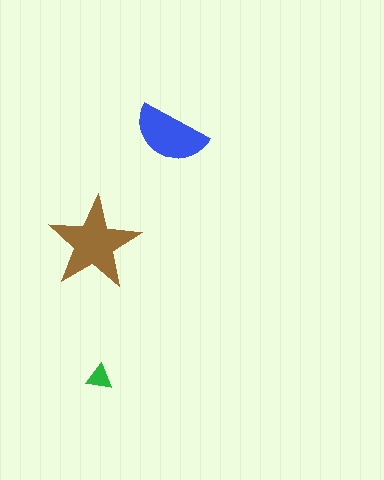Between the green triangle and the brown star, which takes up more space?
The brown star.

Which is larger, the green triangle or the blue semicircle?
The blue semicircle.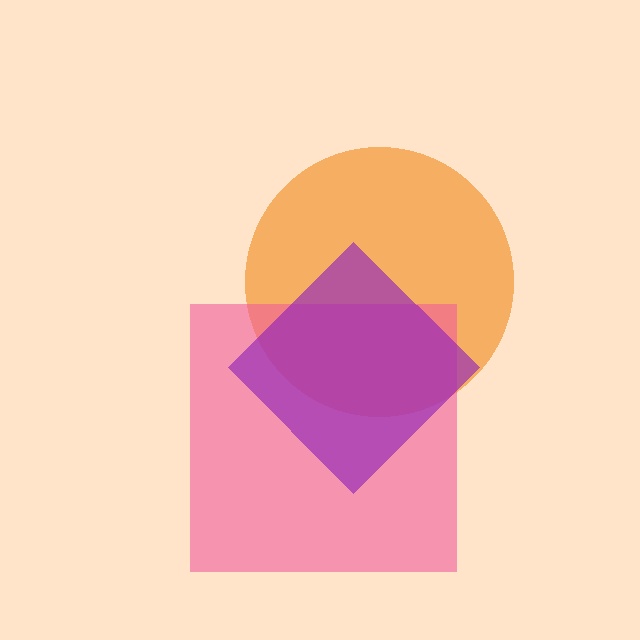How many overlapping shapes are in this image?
There are 3 overlapping shapes in the image.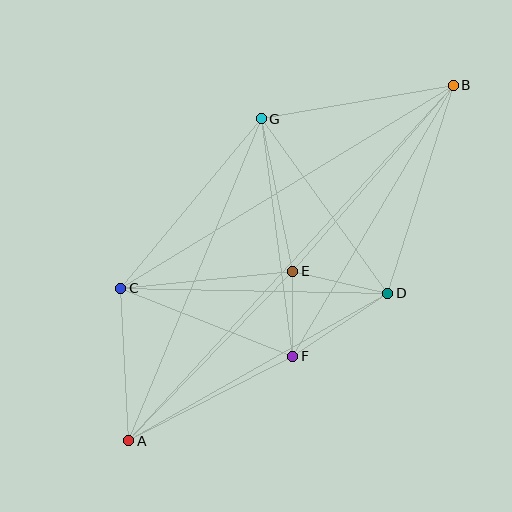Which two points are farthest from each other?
Points A and B are farthest from each other.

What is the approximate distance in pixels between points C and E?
The distance between C and E is approximately 172 pixels.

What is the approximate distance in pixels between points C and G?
The distance between C and G is approximately 220 pixels.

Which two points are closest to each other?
Points E and F are closest to each other.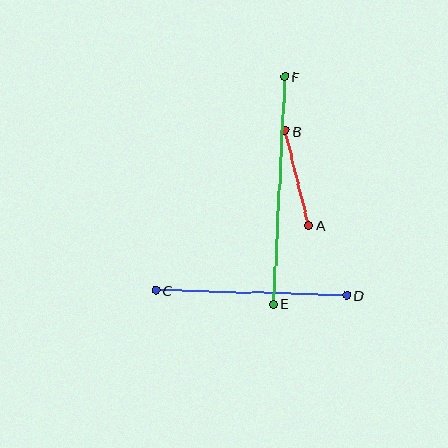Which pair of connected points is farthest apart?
Points E and F are farthest apart.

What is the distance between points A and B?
The distance is approximately 97 pixels.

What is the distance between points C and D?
The distance is approximately 191 pixels.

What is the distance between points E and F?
The distance is approximately 228 pixels.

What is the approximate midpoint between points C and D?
The midpoint is at approximately (251, 293) pixels.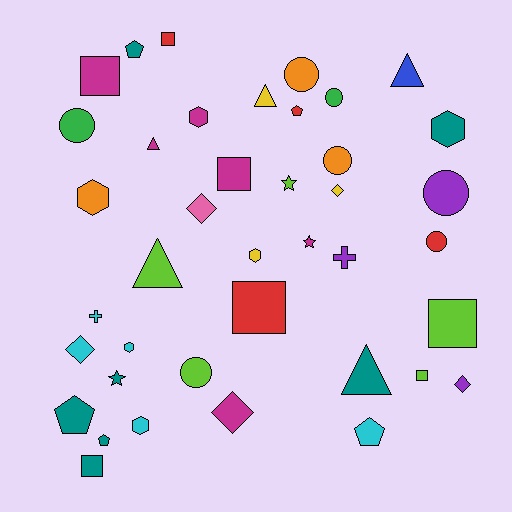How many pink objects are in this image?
There is 1 pink object.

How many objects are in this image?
There are 40 objects.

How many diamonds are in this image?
There are 5 diamonds.